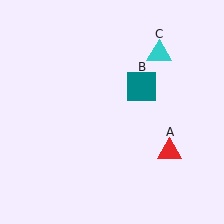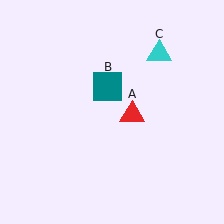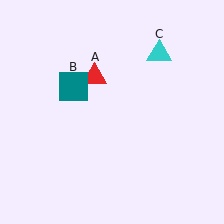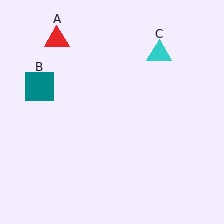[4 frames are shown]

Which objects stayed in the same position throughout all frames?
Cyan triangle (object C) remained stationary.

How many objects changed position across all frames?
2 objects changed position: red triangle (object A), teal square (object B).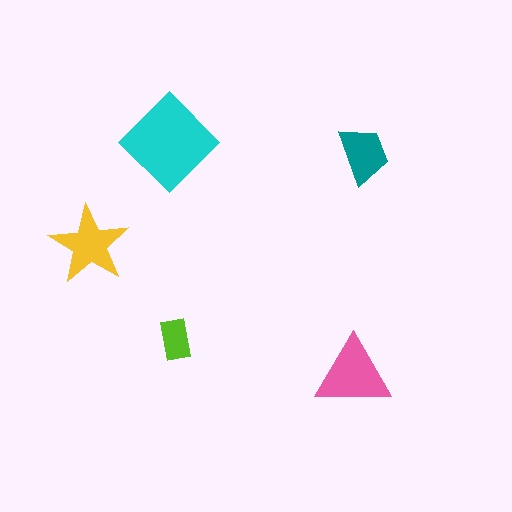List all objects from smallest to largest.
The lime rectangle, the teal trapezoid, the yellow star, the pink triangle, the cyan diamond.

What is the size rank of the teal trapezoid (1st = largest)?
4th.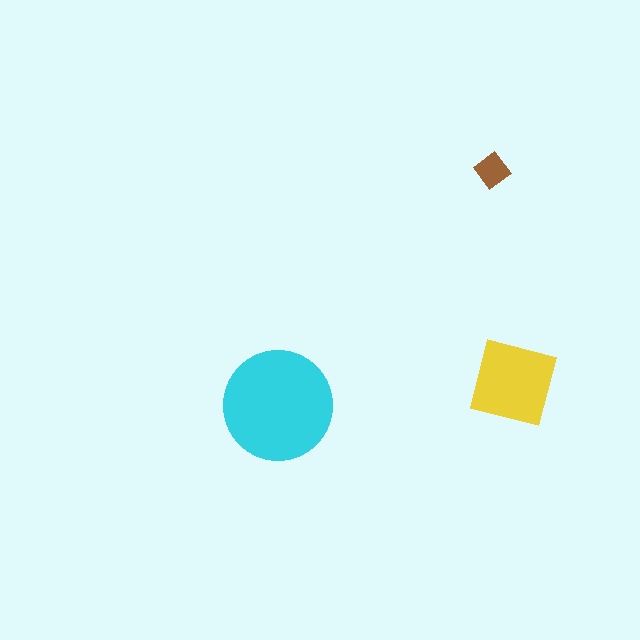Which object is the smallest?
The brown diamond.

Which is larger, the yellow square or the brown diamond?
The yellow square.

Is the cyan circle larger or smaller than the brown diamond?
Larger.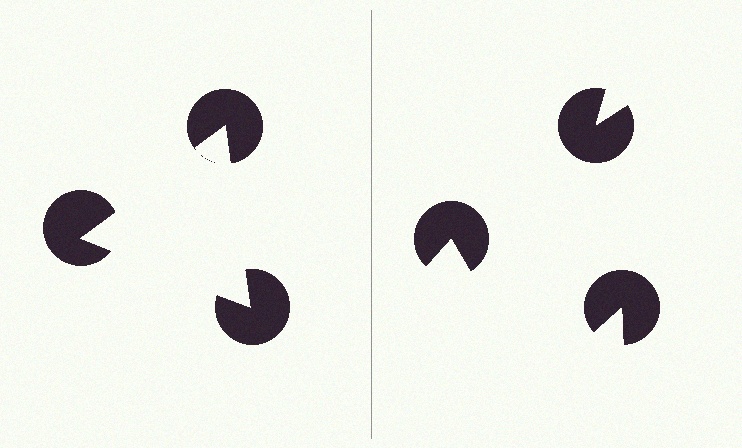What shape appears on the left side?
An illusory triangle.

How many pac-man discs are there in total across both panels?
6 — 3 on each side.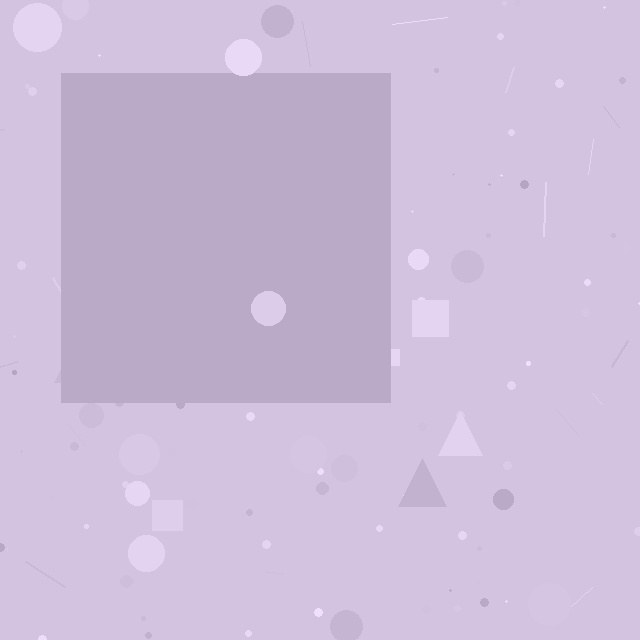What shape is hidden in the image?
A square is hidden in the image.